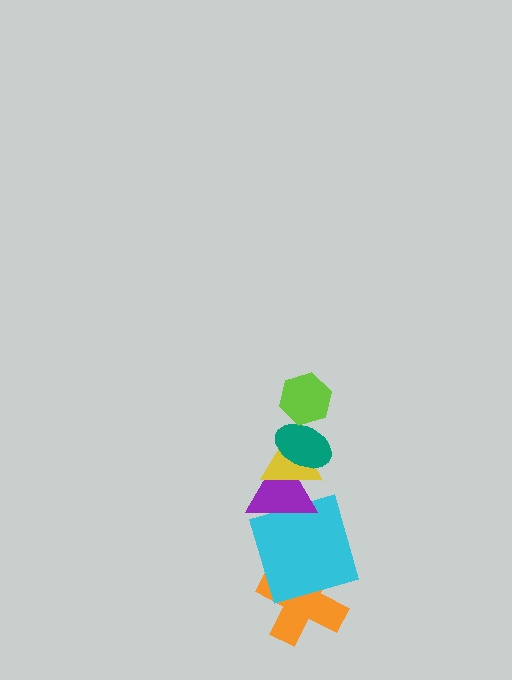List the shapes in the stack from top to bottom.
From top to bottom: the lime hexagon, the teal ellipse, the yellow triangle, the purple triangle, the cyan square, the orange cross.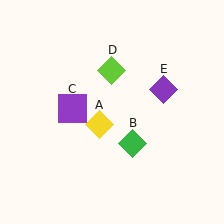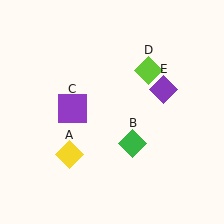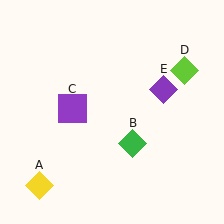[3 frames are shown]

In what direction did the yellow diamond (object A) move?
The yellow diamond (object A) moved down and to the left.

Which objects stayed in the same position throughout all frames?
Green diamond (object B) and purple square (object C) and purple diamond (object E) remained stationary.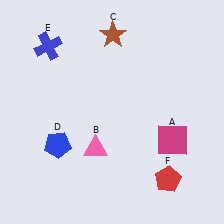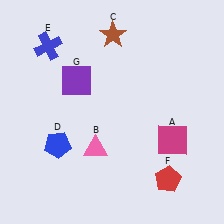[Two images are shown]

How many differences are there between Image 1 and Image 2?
There is 1 difference between the two images.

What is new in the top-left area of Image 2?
A purple square (G) was added in the top-left area of Image 2.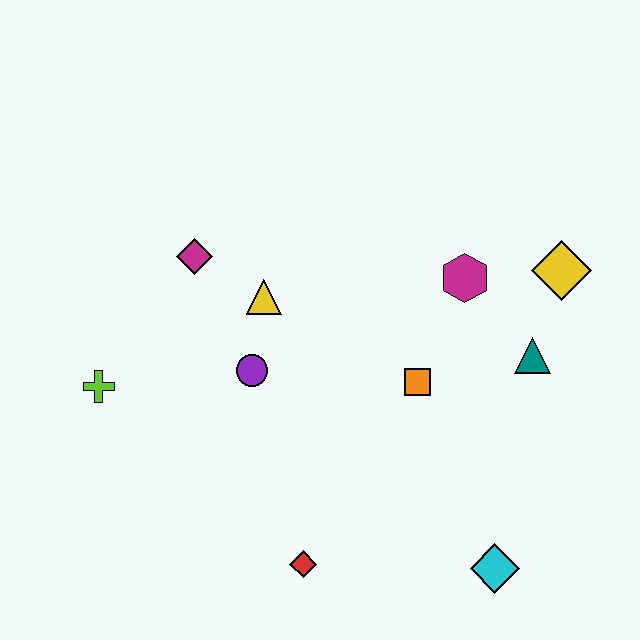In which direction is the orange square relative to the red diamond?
The orange square is above the red diamond.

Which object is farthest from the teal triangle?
The lime cross is farthest from the teal triangle.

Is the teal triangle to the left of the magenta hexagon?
No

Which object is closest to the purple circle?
The yellow triangle is closest to the purple circle.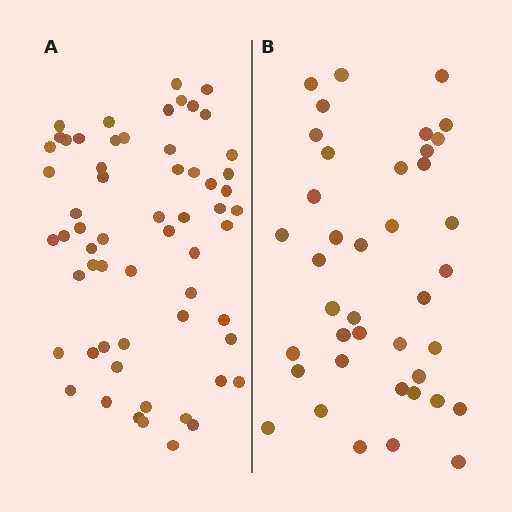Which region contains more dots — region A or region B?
Region A (the left region) has more dots.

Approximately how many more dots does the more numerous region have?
Region A has approximately 20 more dots than region B.